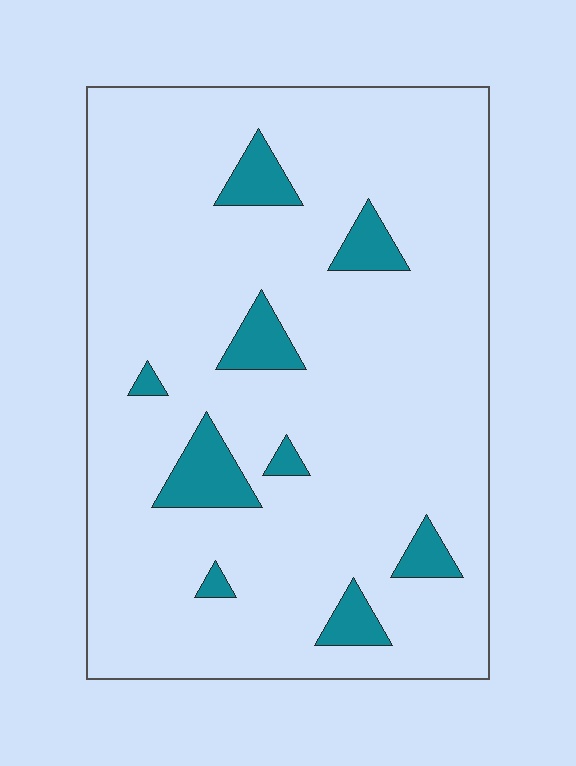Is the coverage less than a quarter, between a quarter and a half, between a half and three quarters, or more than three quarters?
Less than a quarter.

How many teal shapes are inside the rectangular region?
9.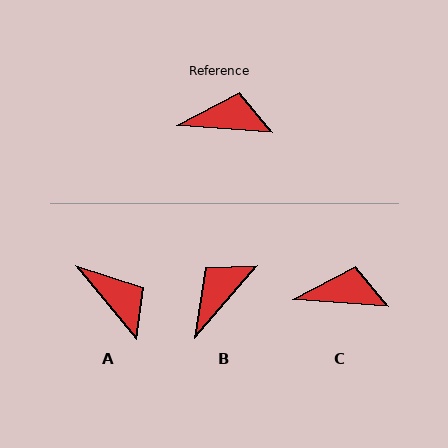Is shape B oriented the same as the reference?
No, it is off by about 53 degrees.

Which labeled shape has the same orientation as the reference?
C.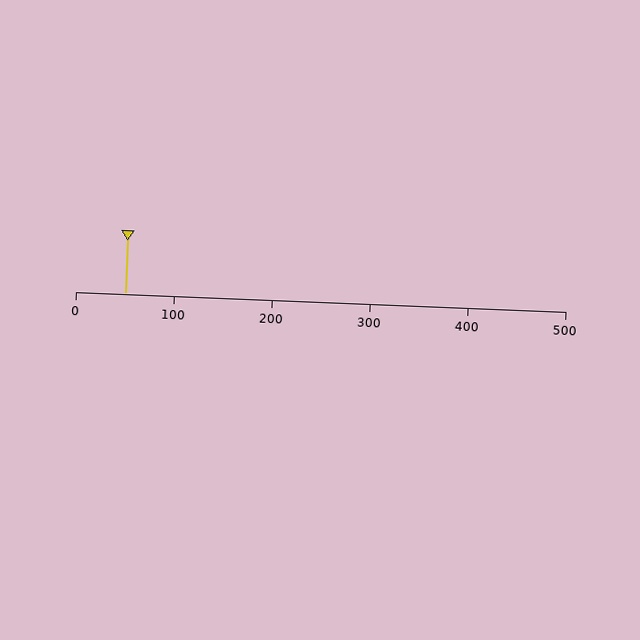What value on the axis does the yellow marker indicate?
The marker indicates approximately 50.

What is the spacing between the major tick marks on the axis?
The major ticks are spaced 100 apart.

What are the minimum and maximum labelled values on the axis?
The axis runs from 0 to 500.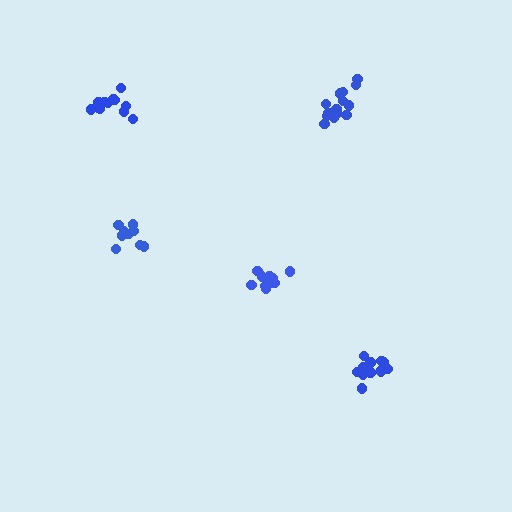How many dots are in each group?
Group 1: 12 dots, Group 2: 14 dots, Group 3: 10 dots, Group 4: 10 dots, Group 5: 12 dots (58 total).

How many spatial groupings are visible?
There are 5 spatial groupings.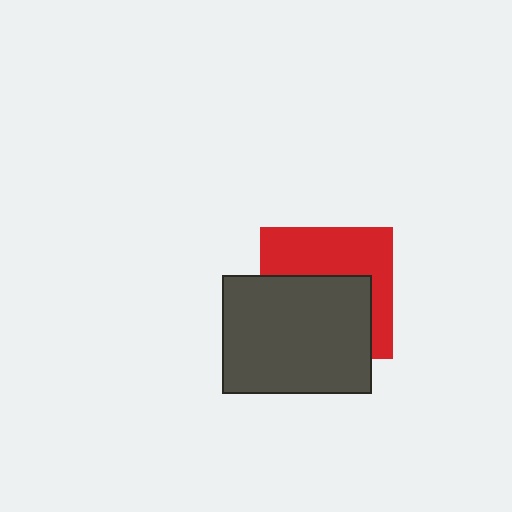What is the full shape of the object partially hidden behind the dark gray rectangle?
The partially hidden object is a red square.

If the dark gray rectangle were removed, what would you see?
You would see the complete red square.